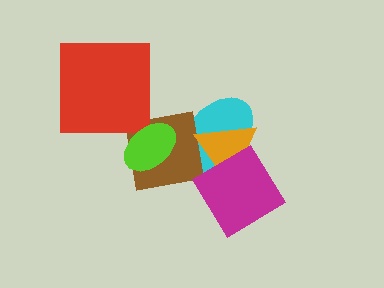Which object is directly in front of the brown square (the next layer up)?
The orange triangle is directly in front of the brown square.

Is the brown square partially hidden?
Yes, it is partially covered by another shape.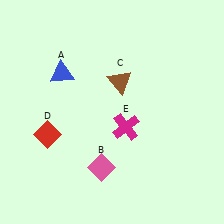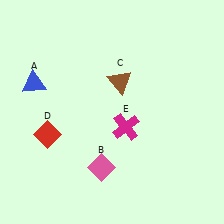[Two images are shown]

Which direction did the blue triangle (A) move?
The blue triangle (A) moved left.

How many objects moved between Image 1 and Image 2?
1 object moved between the two images.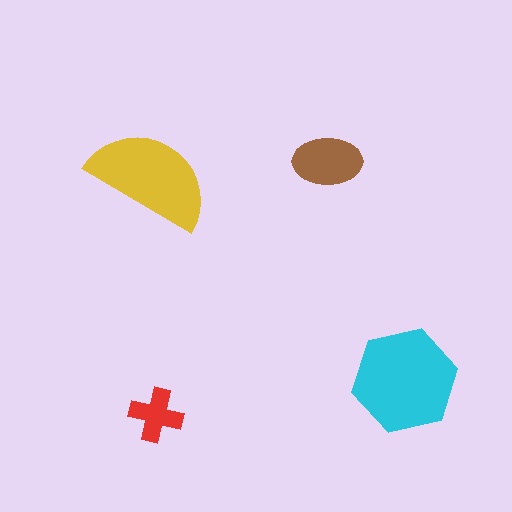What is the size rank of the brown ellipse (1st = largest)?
3rd.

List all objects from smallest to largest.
The red cross, the brown ellipse, the yellow semicircle, the cyan hexagon.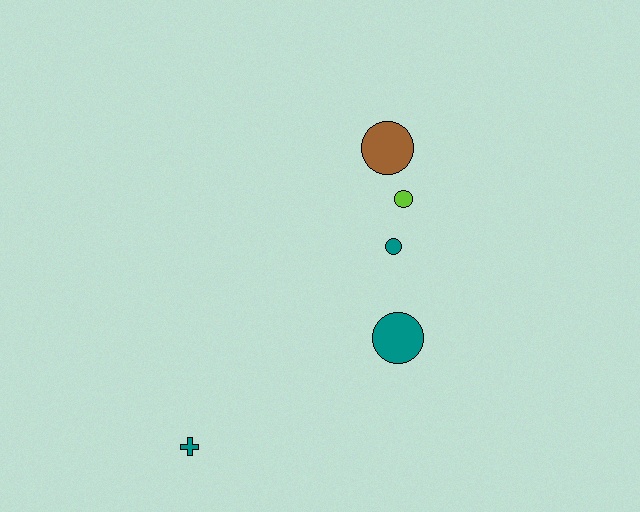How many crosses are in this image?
There is 1 cross.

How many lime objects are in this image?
There is 1 lime object.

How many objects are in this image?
There are 5 objects.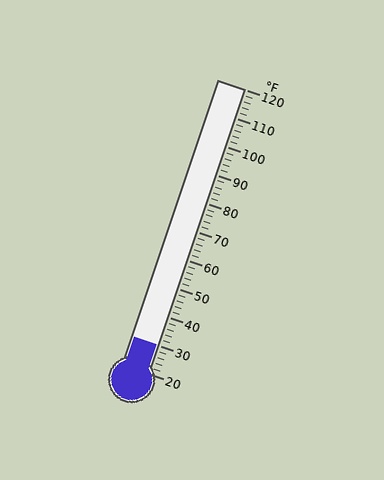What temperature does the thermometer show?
The thermometer shows approximately 30°F.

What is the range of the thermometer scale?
The thermometer scale ranges from 20°F to 120°F.